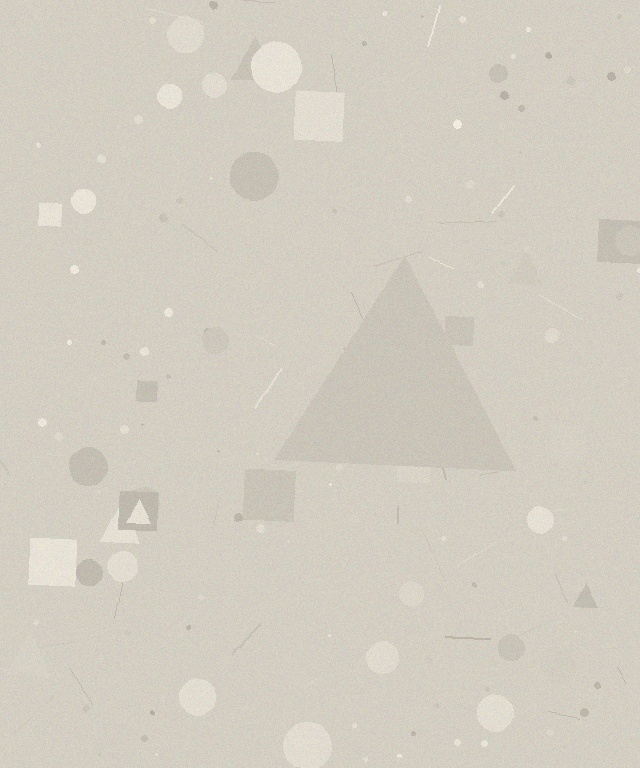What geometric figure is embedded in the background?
A triangle is embedded in the background.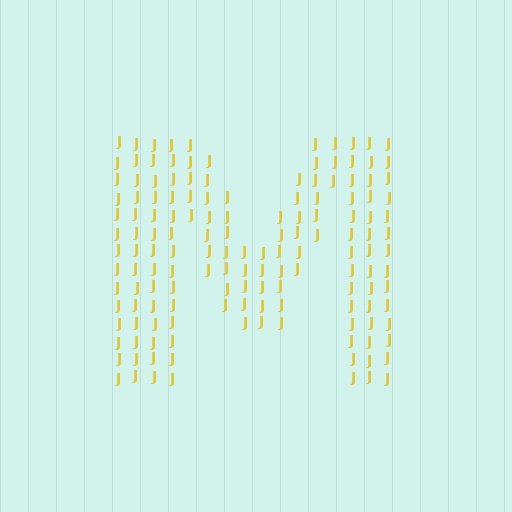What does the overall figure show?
The overall figure shows the letter M.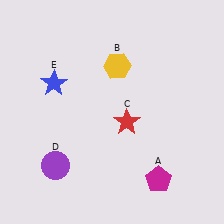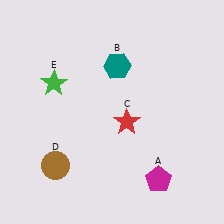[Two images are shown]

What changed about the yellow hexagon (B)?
In Image 1, B is yellow. In Image 2, it changed to teal.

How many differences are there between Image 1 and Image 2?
There are 3 differences between the two images.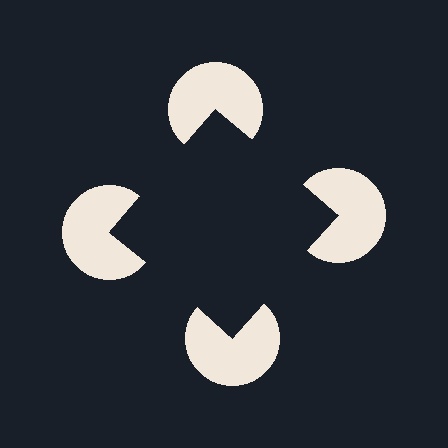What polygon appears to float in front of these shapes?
An illusory square — its edges are inferred from the aligned wedge cuts in the pac-man discs, not physically drawn.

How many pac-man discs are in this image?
There are 4 — one at each vertex of the illusory square.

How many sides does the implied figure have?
4 sides.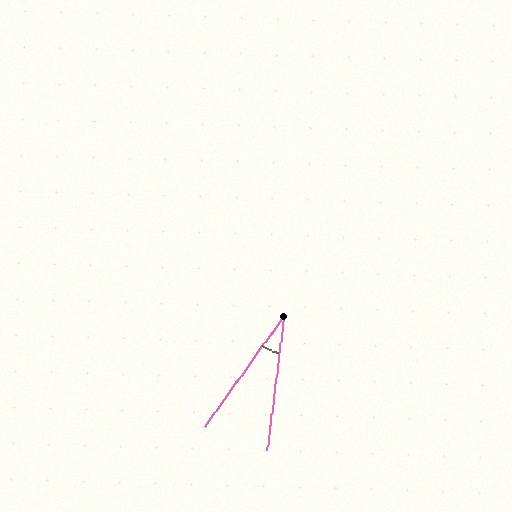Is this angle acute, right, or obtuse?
It is acute.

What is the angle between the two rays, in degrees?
Approximately 28 degrees.